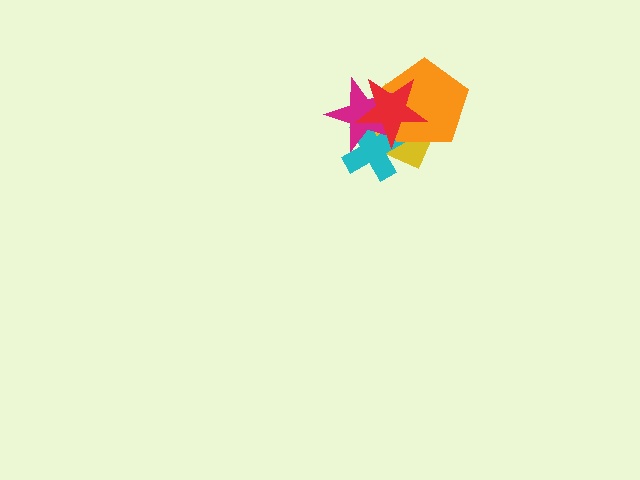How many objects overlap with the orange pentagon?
4 objects overlap with the orange pentagon.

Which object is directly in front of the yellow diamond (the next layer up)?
The cyan cross is directly in front of the yellow diamond.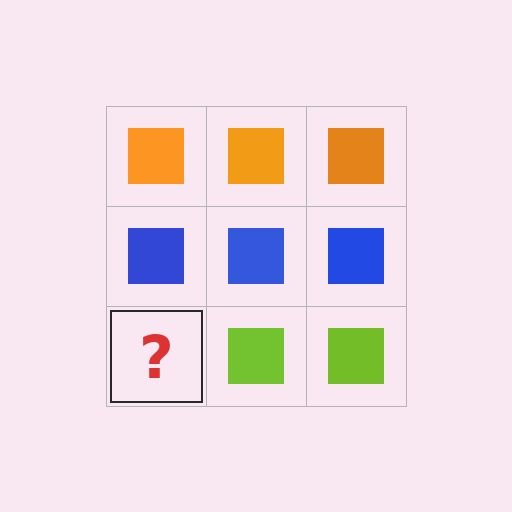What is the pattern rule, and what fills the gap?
The rule is that each row has a consistent color. The gap should be filled with a lime square.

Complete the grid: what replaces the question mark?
The question mark should be replaced with a lime square.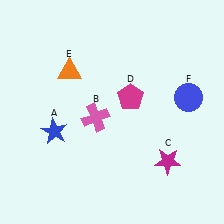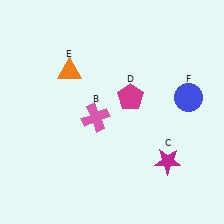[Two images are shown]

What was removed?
The blue star (A) was removed in Image 2.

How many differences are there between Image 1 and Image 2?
There is 1 difference between the two images.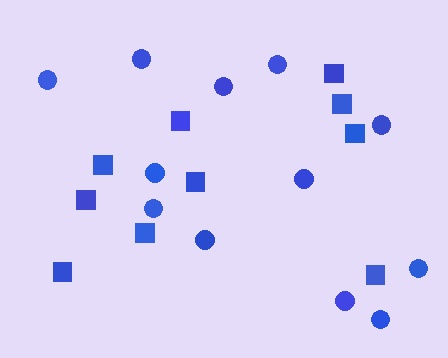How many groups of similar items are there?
There are 2 groups: one group of circles (12) and one group of squares (10).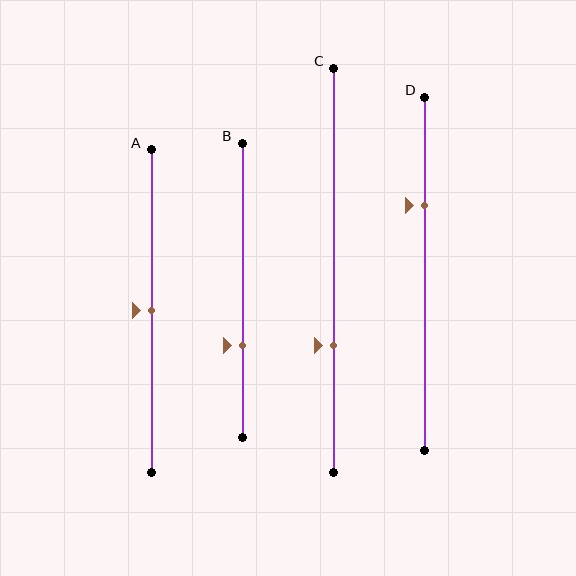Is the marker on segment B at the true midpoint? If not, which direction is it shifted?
No, the marker on segment B is shifted downward by about 19% of the segment length.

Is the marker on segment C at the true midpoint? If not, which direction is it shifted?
No, the marker on segment C is shifted downward by about 19% of the segment length.